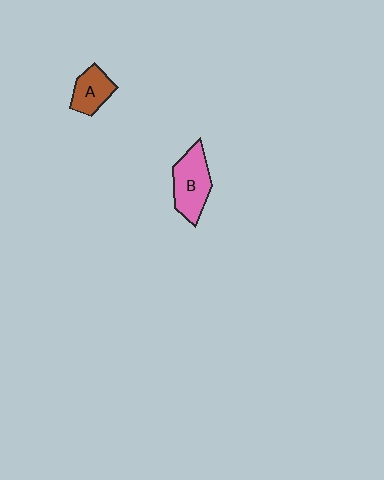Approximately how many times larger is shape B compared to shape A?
Approximately 1.5 times.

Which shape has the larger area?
Shape B (pink).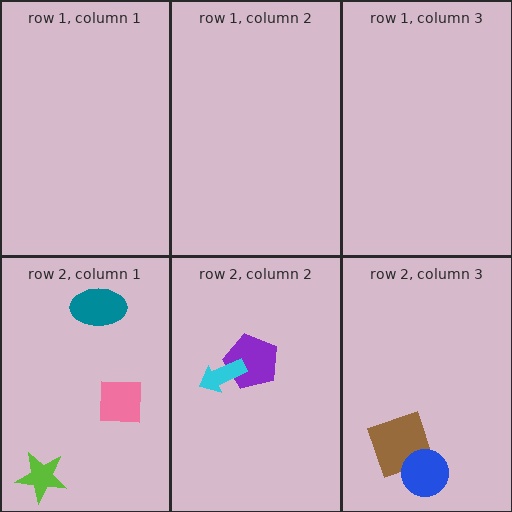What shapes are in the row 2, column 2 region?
The purple pentagon, the cyan arrow.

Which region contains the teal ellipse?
The row 2, column 1 region.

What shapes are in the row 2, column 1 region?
The teal ellipse, the pink square, the lime star.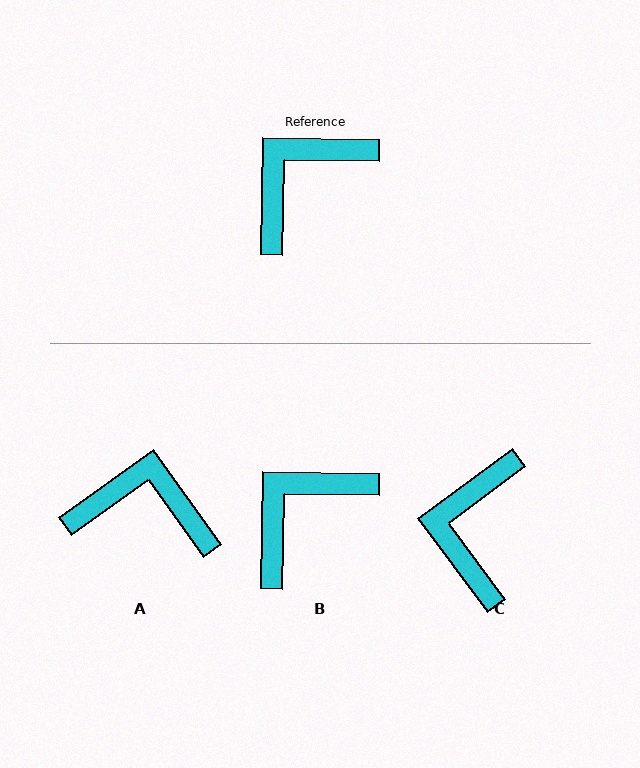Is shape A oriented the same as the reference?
No, it is off by about 54 degrees.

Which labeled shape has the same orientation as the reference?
B.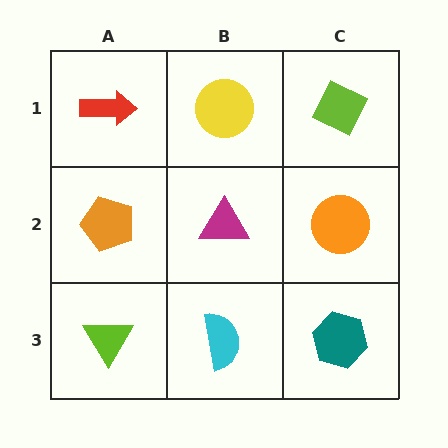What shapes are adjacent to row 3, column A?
An orange pentagon (row 2, column A), a cyan semicircle (row 3, column B).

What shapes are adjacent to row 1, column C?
An orange circle (row 2, column C), a yellow circle (row 1, column B).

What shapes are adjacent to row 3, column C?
An orange circle (row 2, column C), a cyan semicircle (row 3, column B).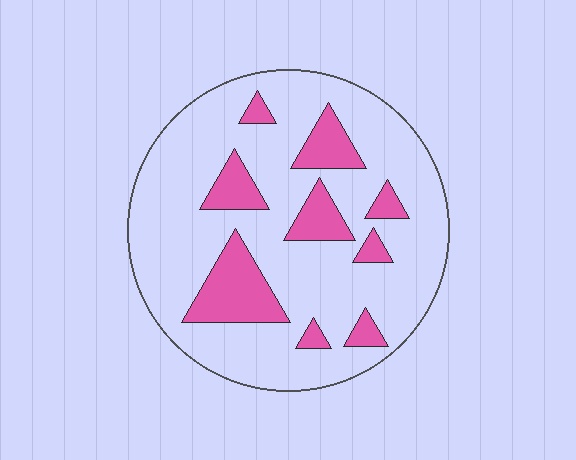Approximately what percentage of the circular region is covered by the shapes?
Approximately 20%.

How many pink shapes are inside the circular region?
9.